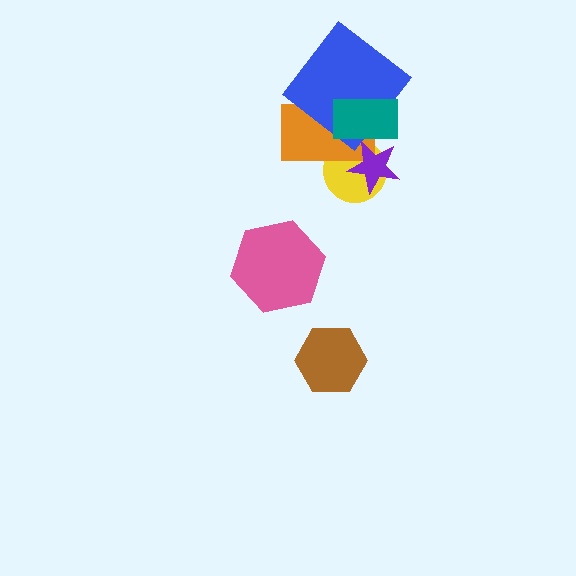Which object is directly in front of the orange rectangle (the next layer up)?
The blue diamond is directly in front of the orange rectangle.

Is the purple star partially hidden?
No, no other shape covers it.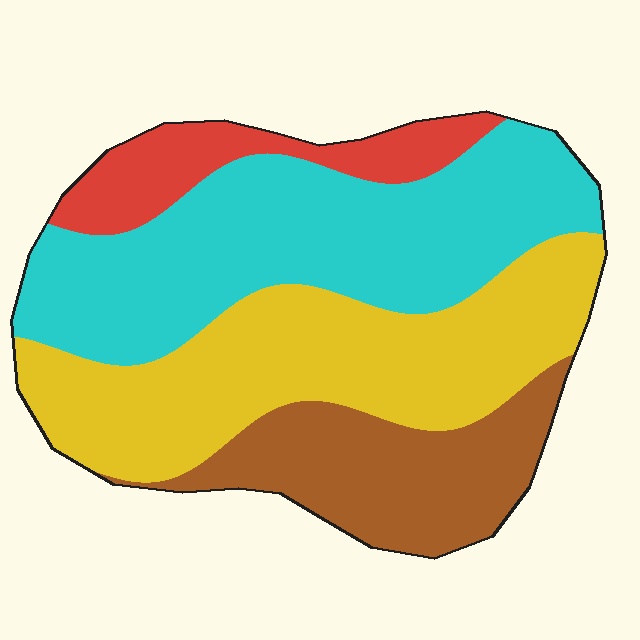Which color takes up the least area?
Red, at roughly 10%.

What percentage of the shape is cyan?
Cyan takes up about three eighths (3/8) of the shape.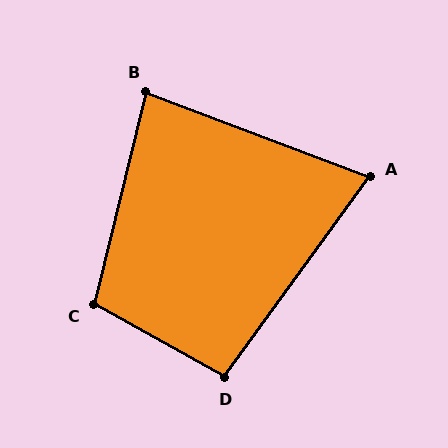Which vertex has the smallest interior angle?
A, at approximately 75 degrees.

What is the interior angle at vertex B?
Approximately 83 degrees (acute).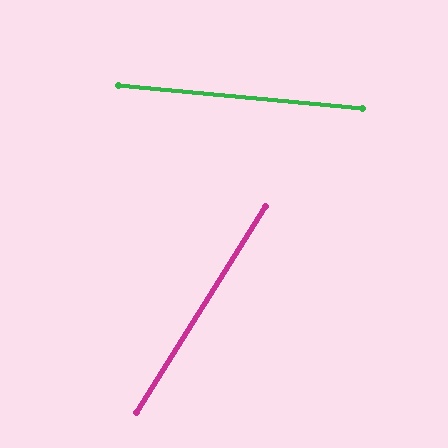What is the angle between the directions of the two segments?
Approximately 63 degrees.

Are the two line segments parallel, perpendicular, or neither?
Neither parallel nor perpendicular — they differ by about 63°.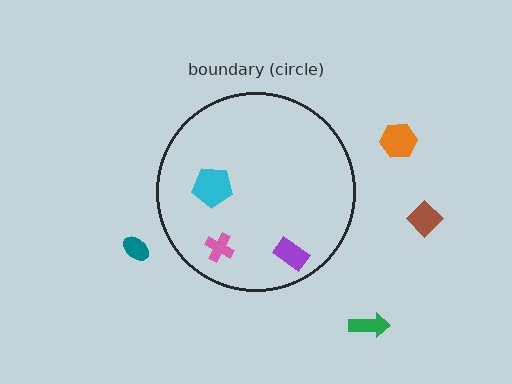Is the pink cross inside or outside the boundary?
Inside.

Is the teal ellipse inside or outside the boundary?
Outside.